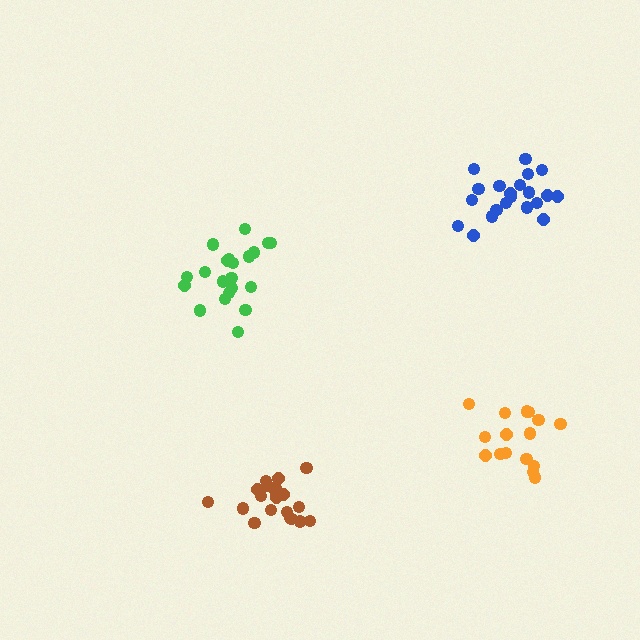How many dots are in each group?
Group 1: 21 dots, Group 2: 20 dots, Group 3: 21 dots, Group 4: 16 dots (78 total).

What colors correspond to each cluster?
The clusters are colored: blue, brown, green, orange.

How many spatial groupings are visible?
There are 4 spatial groupings.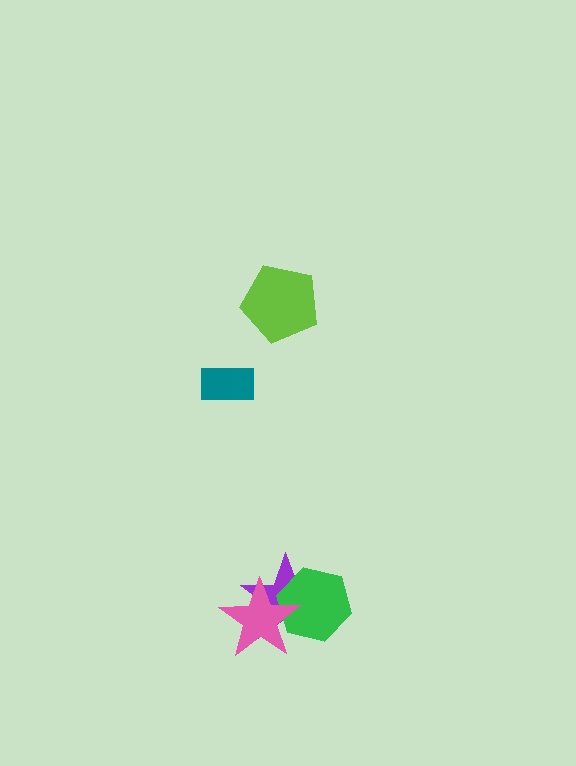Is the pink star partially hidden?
No, no other shape covers it.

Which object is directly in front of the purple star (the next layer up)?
The green hexagon is directly in front of the purple star.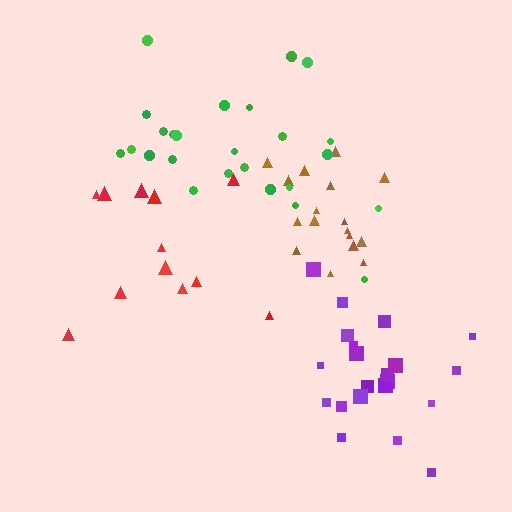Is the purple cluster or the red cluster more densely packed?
Purple.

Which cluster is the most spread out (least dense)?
Red.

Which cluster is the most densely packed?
Brown.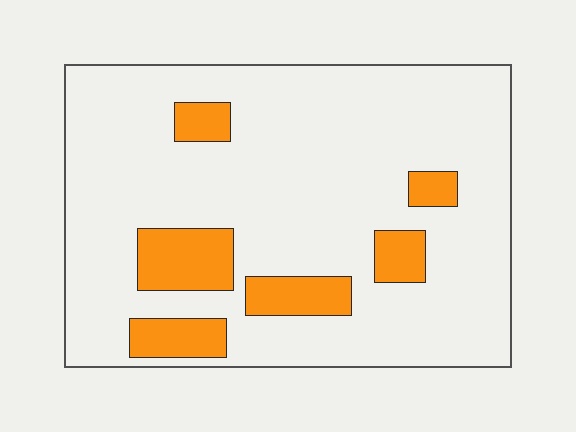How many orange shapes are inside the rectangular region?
6.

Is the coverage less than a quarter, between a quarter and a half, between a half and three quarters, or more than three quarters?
Less than a quarter.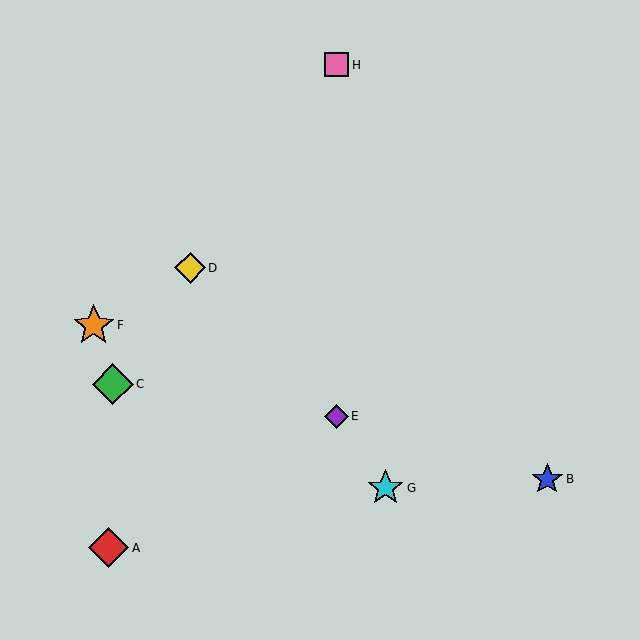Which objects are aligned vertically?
Objects E, H are aligned vertically.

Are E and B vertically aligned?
No, E is at x≈337 and B is at x≈547.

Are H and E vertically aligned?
Yes, both are at x≈337.